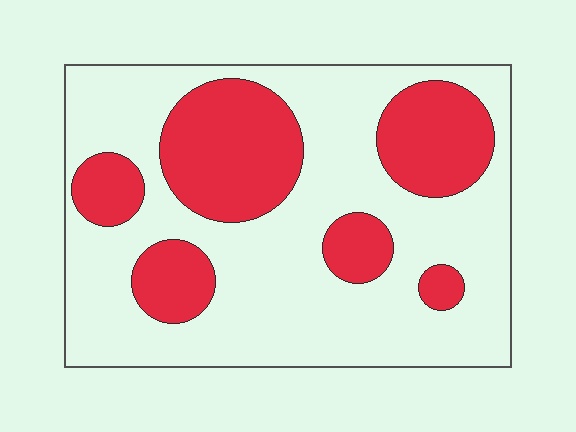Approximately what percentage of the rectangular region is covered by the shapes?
Approximately 30%.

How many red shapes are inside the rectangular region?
6.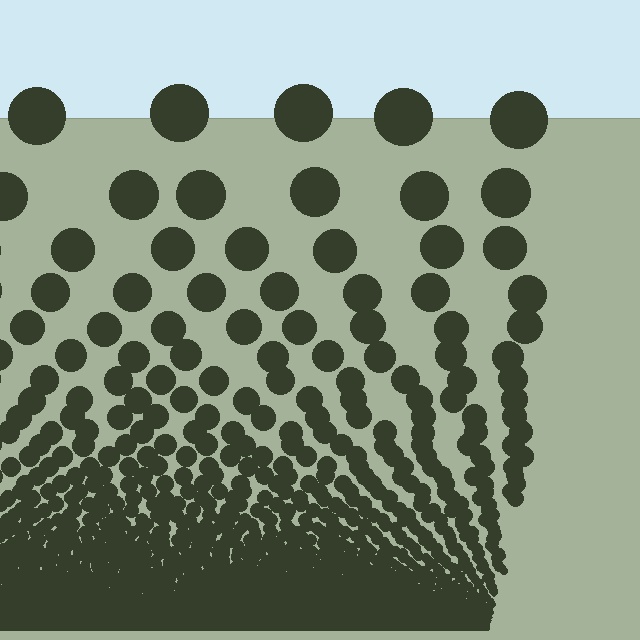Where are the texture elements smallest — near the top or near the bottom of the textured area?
Near the bottom.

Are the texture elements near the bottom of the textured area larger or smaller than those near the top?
Smaller. The gradient is inverted — elements near the bottom are smaller and denser.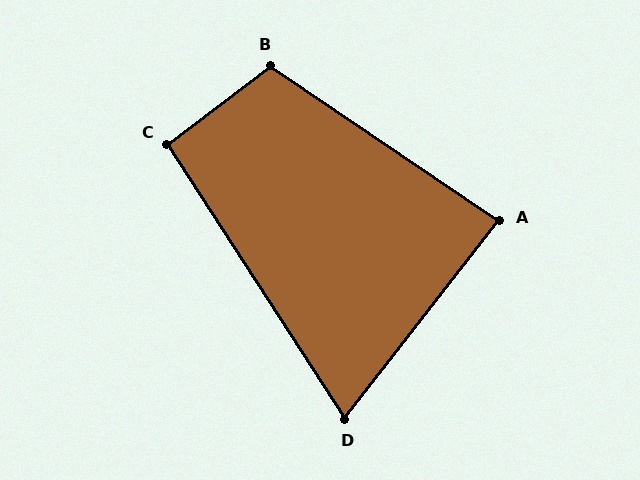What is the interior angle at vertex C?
Approximately 94 degrees (approximately right).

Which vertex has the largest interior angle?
B, at approximately 109 degrees.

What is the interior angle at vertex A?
Approximately 86 degrees (approximately right).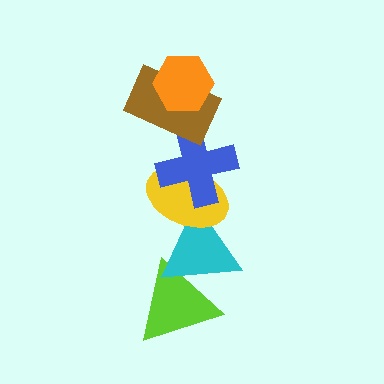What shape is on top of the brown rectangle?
The orange hexagon is on top of the brown rectangle.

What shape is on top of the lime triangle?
The cyan triangle is on top of the lime triangle.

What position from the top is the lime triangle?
The lime triangle is 6th from the top.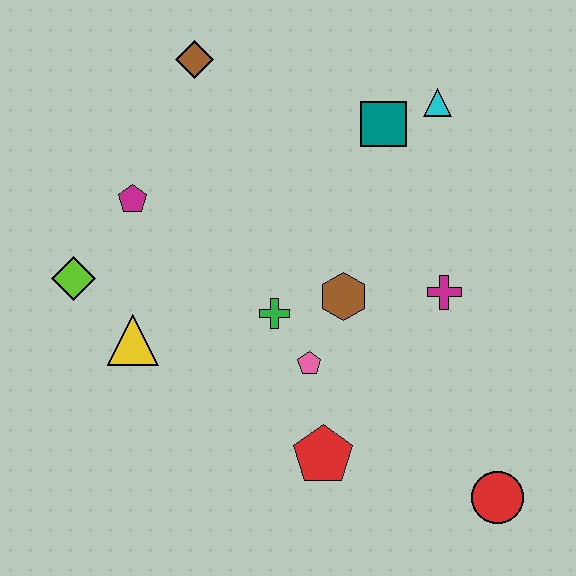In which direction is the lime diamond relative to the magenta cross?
The lime diamond is to the left of the magenta cross.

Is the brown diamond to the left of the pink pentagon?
Yes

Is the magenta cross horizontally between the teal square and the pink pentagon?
No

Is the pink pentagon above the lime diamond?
No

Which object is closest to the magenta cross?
The brown hexagon is closest to the magenta cross.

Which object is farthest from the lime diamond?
The red circle is farthest from the lime diamond.